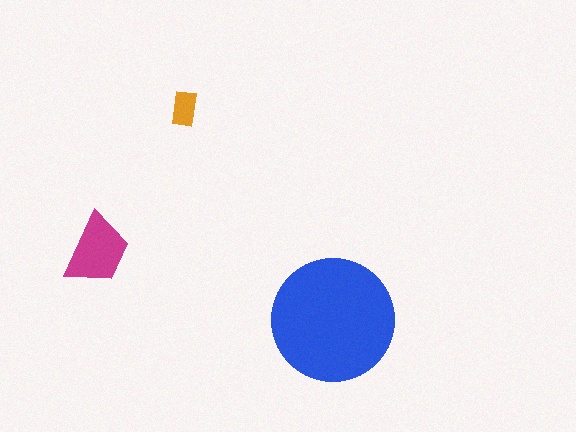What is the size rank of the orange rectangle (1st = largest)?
3rd.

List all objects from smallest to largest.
The orange rectangle, the magenta trapezoid, the blue circle.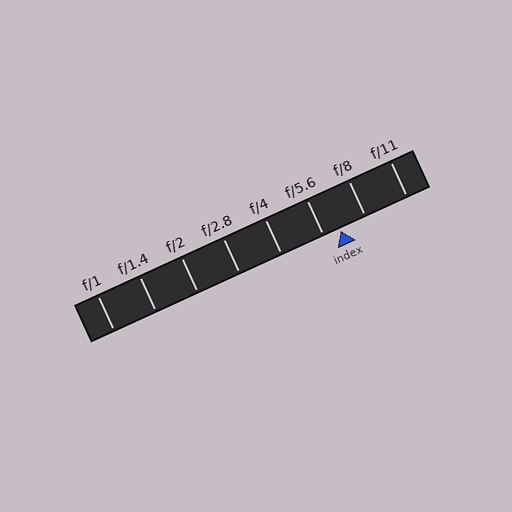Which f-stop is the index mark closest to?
The index mark is closest to f/5.6.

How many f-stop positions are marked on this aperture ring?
There are 8 f-stop positions marked.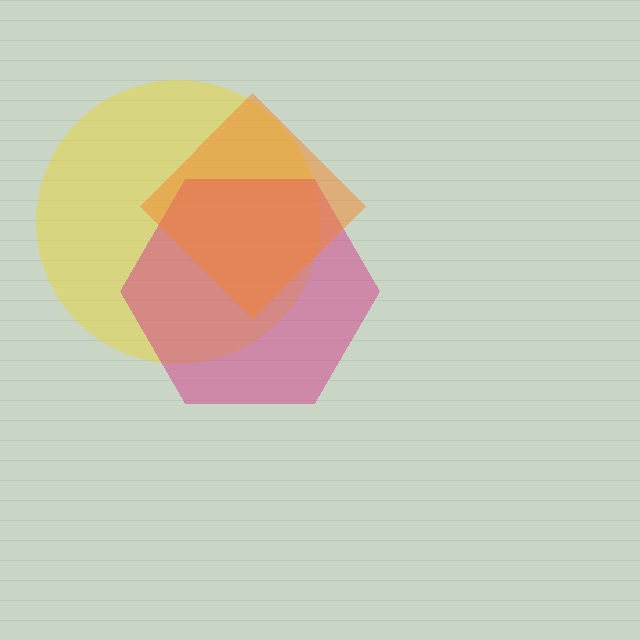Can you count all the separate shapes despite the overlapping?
Yes, there are 3 separate shapes.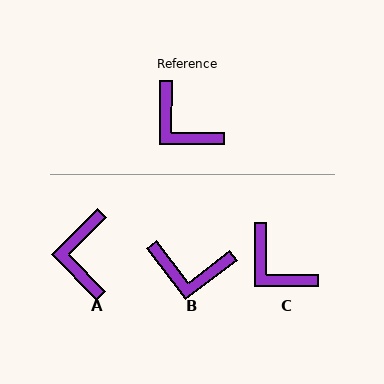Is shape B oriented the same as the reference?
No, it is off by about 38 degrees.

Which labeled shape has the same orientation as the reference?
C.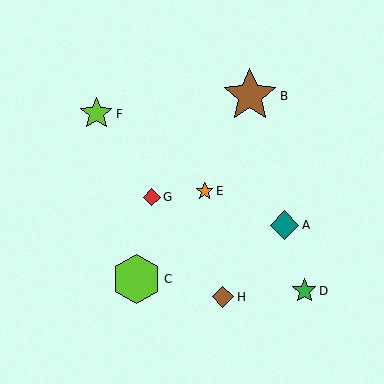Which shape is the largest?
The brown star (labeled B) is the largest.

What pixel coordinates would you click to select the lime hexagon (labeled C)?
Click at (137, 279) to select the lime hexagon C.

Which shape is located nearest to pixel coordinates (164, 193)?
The red diamond (labeled G) at (152, 197) is nearest to that location.